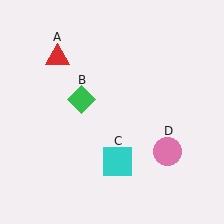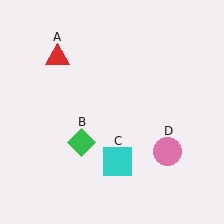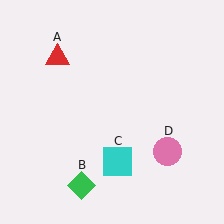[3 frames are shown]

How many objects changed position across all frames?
1 object changed position: green diamond (object B).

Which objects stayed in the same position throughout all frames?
Red triangle (object A) and cyan square (object C) and pink circle (object D) remained stationary.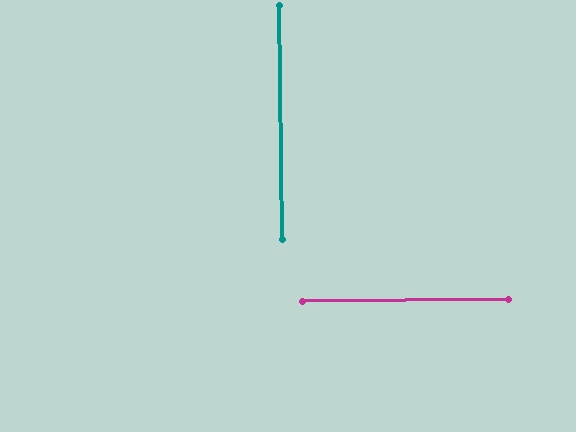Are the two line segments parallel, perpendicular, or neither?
Perpendicular — they meet at approximately 90°.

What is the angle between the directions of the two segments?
Approximately 90 degrees.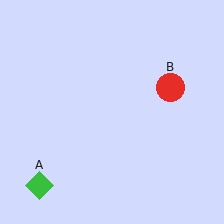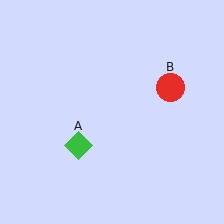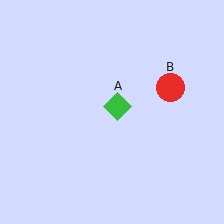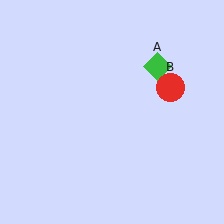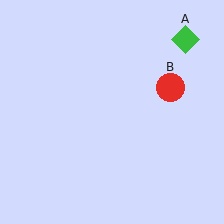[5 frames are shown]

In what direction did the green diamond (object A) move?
The green diamond (object A) moved up and to the right.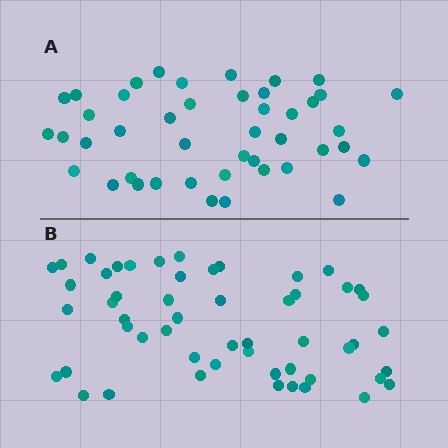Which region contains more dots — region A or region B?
Region B (the bottom region) has more dots.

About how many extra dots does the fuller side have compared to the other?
Region B has roughly 8 or so more dots than region A.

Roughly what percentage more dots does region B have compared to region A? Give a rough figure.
About 20% more.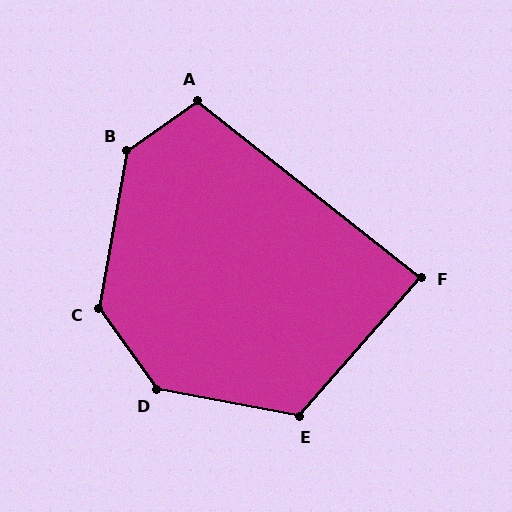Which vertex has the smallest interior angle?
F, at approximately 87 degrees.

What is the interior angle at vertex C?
Approximately 134 degrees (obtuse).